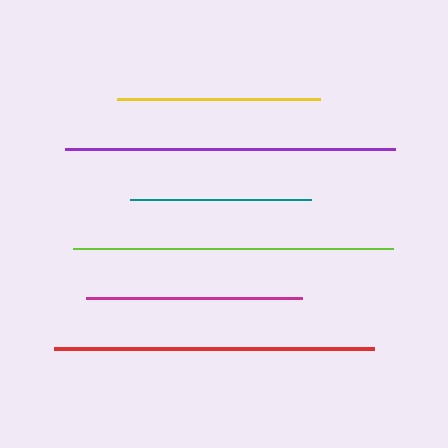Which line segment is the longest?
The purple line is the longest at approximately 330 pixels.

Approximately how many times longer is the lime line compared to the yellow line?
The lime line is approximately 1.6 times the length of the yellow line.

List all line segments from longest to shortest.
From longest to shortest: purple, red, lime, magenta, yellow, teal.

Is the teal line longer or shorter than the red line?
The red line is longer than the teal line.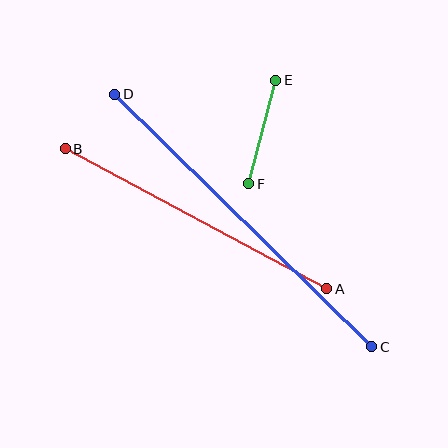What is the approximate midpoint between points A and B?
The midpoint is at approximately (196, 219) pixels.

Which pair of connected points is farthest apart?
Points C and D are farthest apart.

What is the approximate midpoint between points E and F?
The midpoint is at approximately (262, 132) pixels.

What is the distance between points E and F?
The distance is approximately 107 pixels.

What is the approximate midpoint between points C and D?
The midpoint is at approximately (243, 221) pixels.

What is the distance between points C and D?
The distance is approximately 360 pixels.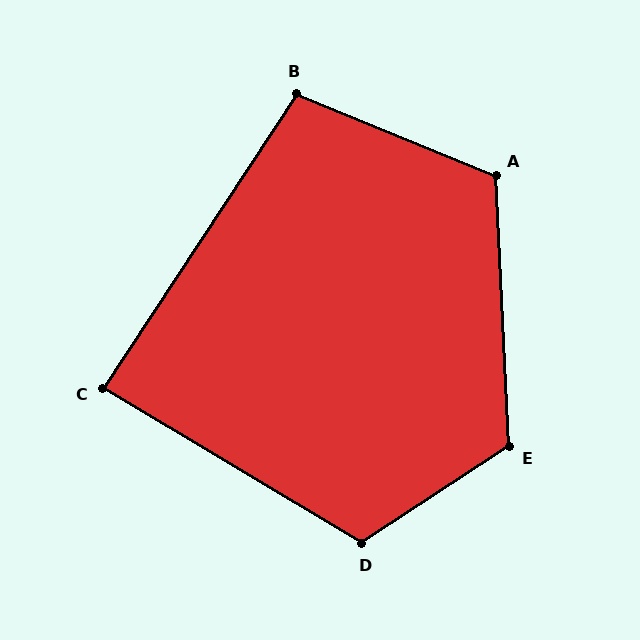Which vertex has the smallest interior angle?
C, at approximately 88 degrees.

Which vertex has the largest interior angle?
E, at approximately 121 degrees.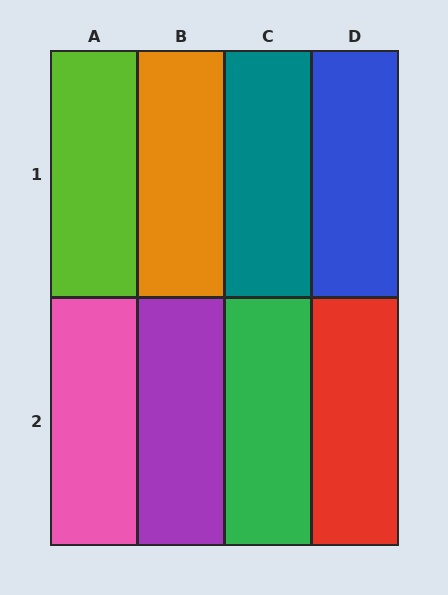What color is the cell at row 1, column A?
Lime.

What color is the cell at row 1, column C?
Teal.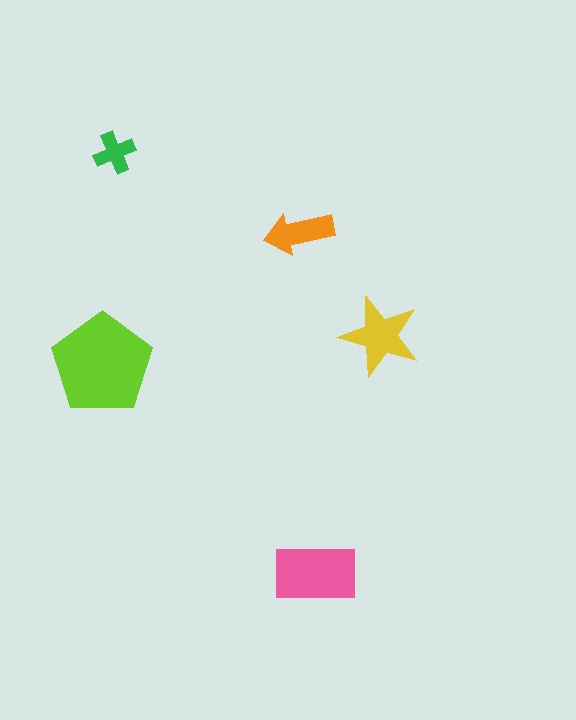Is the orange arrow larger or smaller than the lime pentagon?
Smaller.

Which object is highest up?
The green cross is topmost.